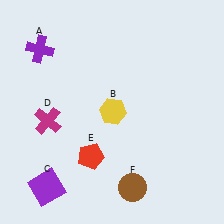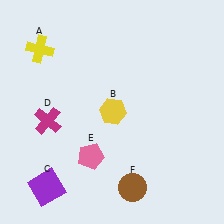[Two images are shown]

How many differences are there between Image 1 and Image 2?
There are 2 differences between the two images.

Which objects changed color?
A changed from purple to yellow. E changed from red to pink.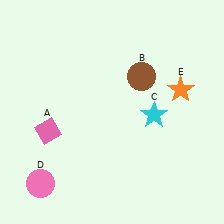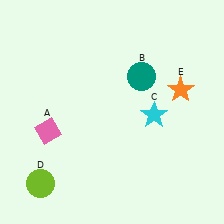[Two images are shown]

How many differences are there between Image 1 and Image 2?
There are 2 differences between the two images.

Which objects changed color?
B changed from brown to teal. D changed from pink to lime.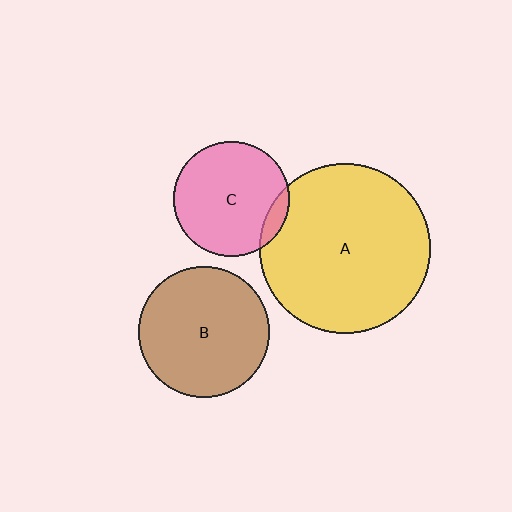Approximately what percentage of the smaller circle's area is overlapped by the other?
Approximately 10%.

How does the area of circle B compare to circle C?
Approximately 1.3 times.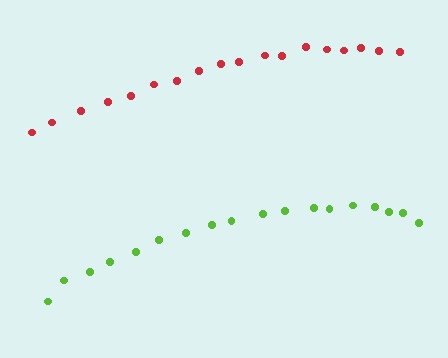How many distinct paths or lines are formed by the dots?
There are 2 distinct paths.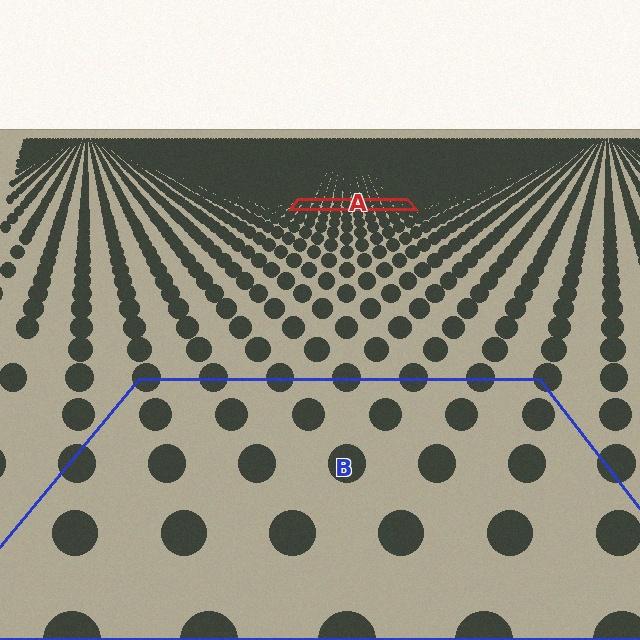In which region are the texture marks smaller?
The texture marks are smaller in region A, because it is farther away.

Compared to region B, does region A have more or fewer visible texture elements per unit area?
Region A has more texture elements per unit area — they are packed more densely because it is farther away.